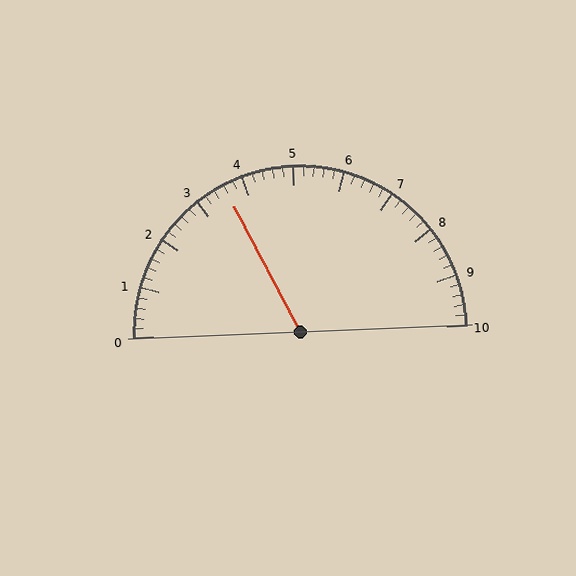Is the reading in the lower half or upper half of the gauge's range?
The reading is in the lower half of the range (0 to 10).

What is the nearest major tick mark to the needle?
The nearest major tick mark is 4.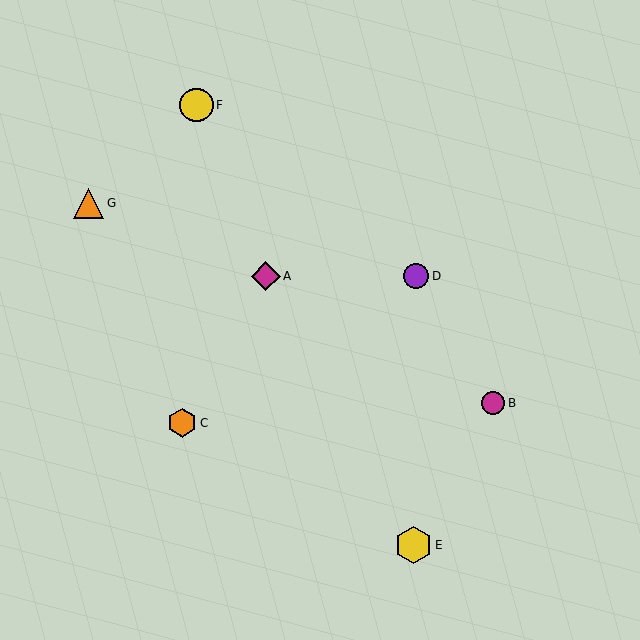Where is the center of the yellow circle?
The center of the yellow circle is at (196, 105).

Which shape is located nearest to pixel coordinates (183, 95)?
The yellow circle (labeled F) at (196, 105) is nearest to that location.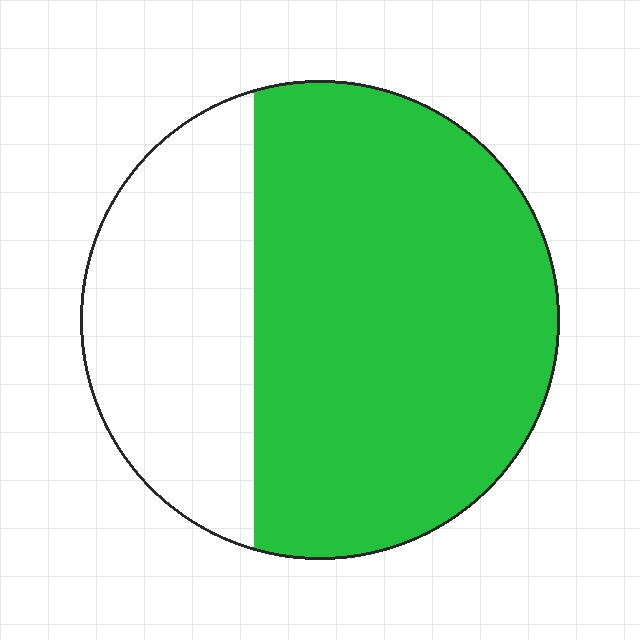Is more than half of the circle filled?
Yes.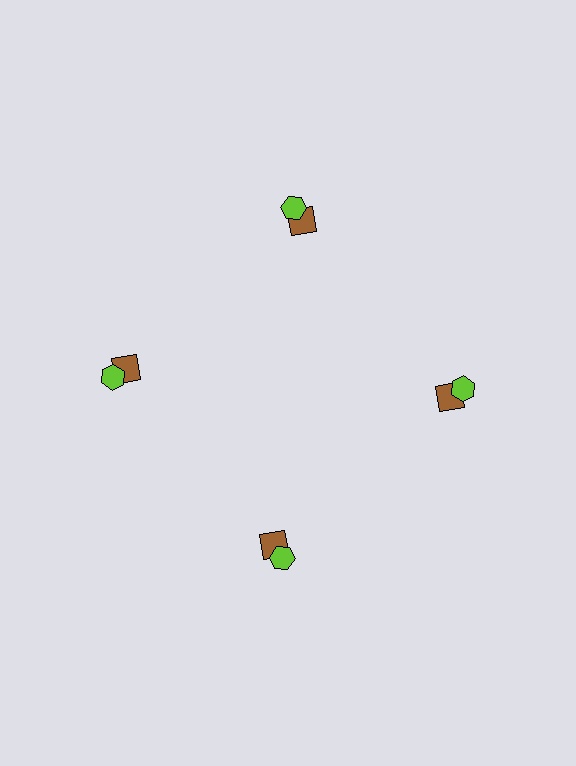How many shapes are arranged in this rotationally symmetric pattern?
There are 8 shapes, arranged in 4 groups of 2.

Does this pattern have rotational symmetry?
Yes, this pattern has 4-fold rotational symmetry. It looks the same after rotating 90 degrees around the center.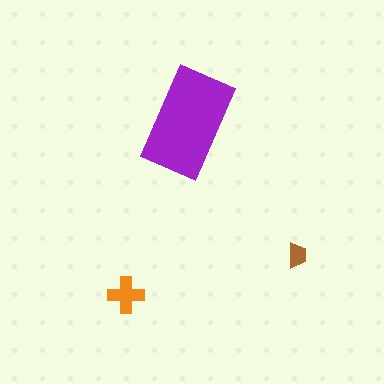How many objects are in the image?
There are 3 objects in the image.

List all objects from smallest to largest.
The brown trapezoid, the orange cross, the purple rectangle.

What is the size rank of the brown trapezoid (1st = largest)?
3rd.